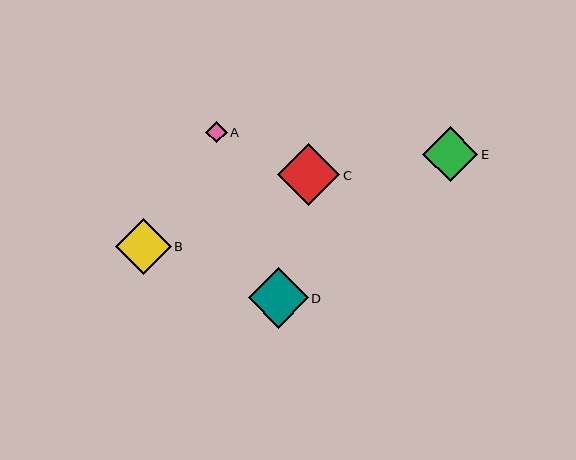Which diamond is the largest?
Diamond C is the largest with a size of approximately 62 pixels.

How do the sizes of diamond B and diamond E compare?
Diamond B and diamond E are approximately the same size.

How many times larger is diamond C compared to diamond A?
Diamond C is approximately 2.8 times the size of diamond A.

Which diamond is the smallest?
Diamond A is the smallest with a size of approximately 22 pixels.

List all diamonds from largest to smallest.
From largest to smallest: C, D, B, E, A.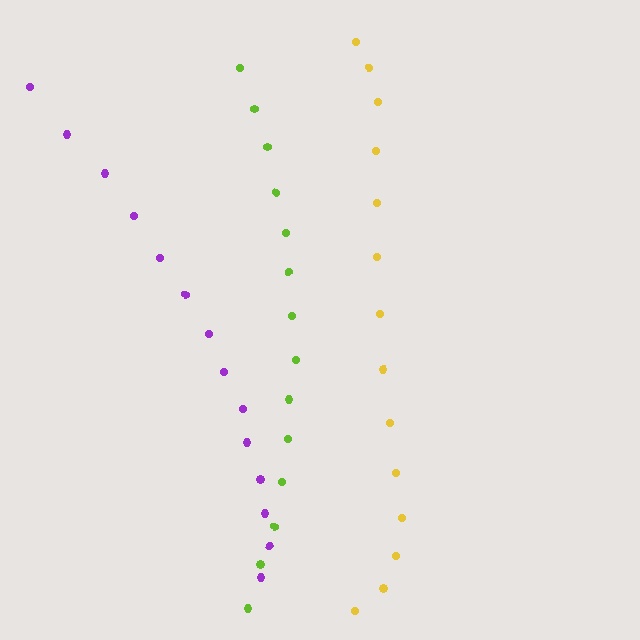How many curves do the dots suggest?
There are 3 distinct paths.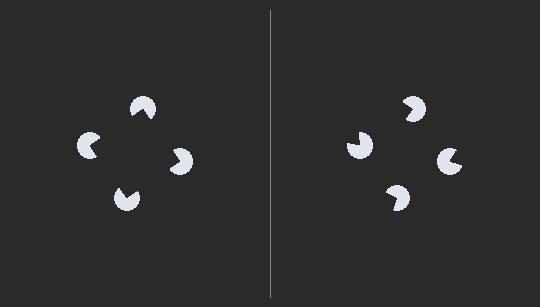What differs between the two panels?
The pac-man discs are positioned identically on both sides; only the wedge orientations differ. On the left they align to a square; on the right they are misaligned.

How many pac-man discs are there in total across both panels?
8 — 4 on each side.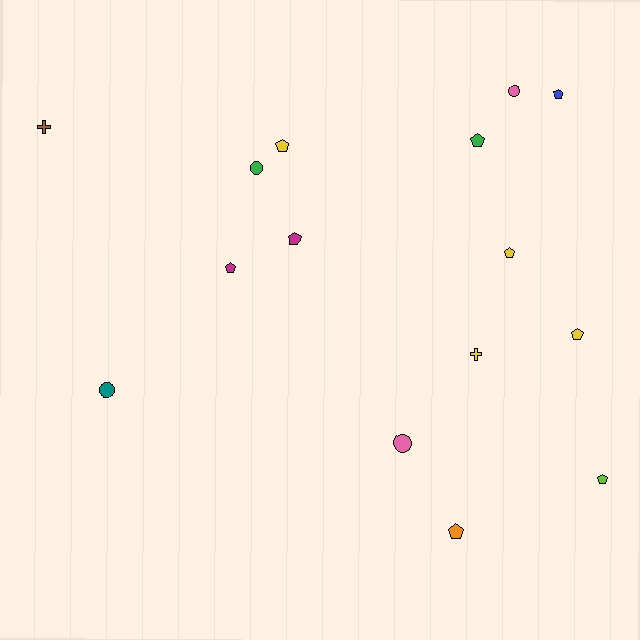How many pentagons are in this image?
There are 9 pentagons.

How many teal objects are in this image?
There is 1 teal object.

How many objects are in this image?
There are 15 objects.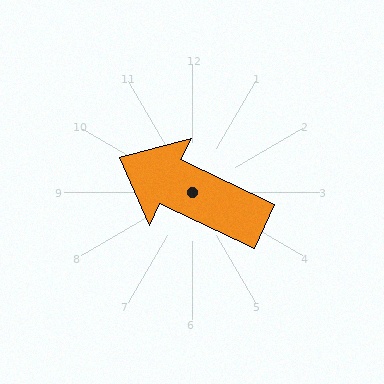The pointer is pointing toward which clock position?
Roughly 10 o'clock.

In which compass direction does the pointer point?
Northwest.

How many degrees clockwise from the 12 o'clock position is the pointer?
Approximately 296 degrees.